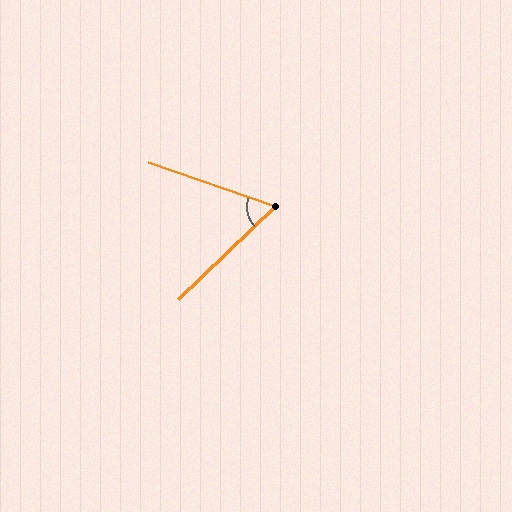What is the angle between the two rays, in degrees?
Approximately 63 degrees.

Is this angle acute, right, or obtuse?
It is acute.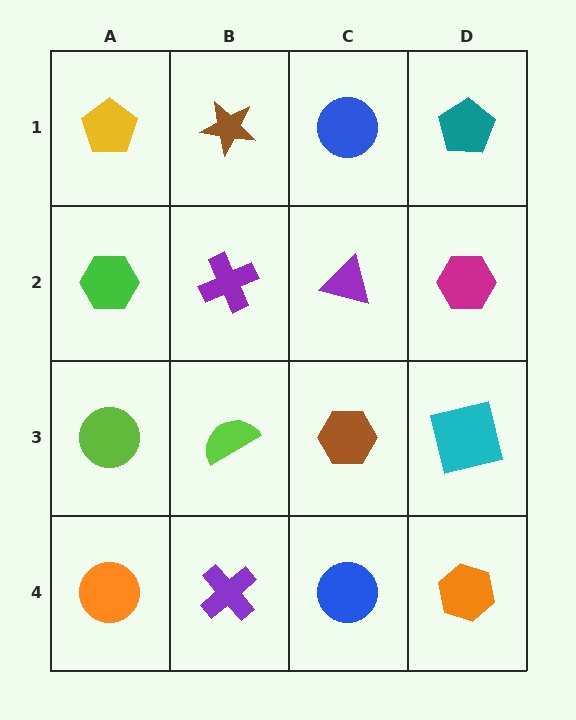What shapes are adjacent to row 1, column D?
A magenta hexagon (row 2, column D), a blue circle (row 1, column C).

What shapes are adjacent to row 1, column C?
A purple triangle (row 2, column C), a brown star (row 1, column B), a teal pentagon (row 1, column D).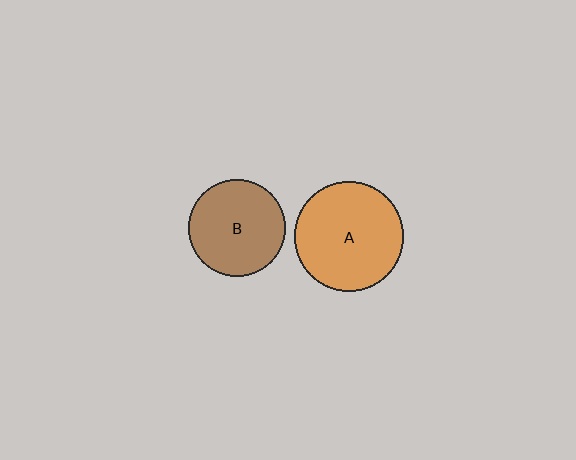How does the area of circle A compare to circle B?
Approximately 1.3 times.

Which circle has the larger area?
Circle A (orange).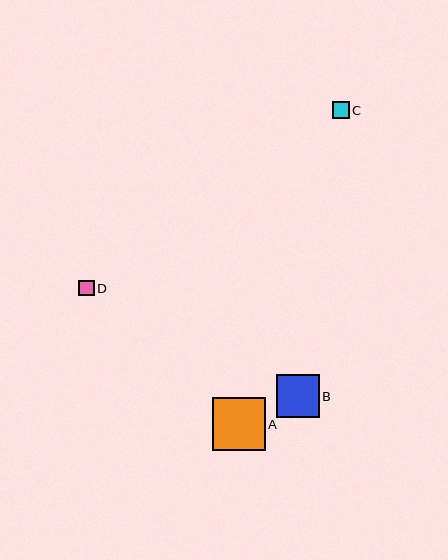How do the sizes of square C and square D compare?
Square C and square D are approximately the same size.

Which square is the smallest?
Square D is the smallest with a size of approximately 15 pixels.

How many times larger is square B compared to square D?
Square B is approximately 2.8 times the size of square D.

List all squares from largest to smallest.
From largest to smallest: A, B, C, D.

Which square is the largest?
Square A is the largest with a size of approximately 53 pixels.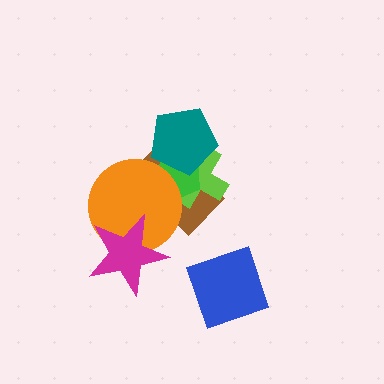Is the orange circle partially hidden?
Yes, it is partially covered by another shape.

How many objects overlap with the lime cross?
4 objects overlap with the lime cross.